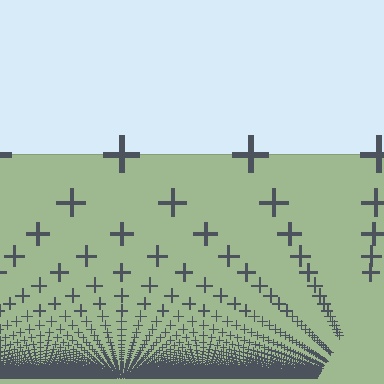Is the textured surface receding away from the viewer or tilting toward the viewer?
The surface appears to tilt toward the viewer. Texture elements get larger and sparser toward the top.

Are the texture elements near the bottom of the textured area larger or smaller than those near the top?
Smaller. The gradient is inverted — elements near the bottom are smaller and denser.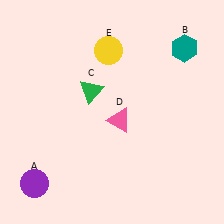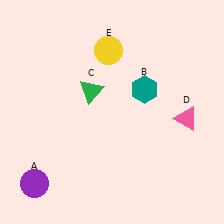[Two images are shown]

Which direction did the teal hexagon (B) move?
The teal hexagon (B) moved down.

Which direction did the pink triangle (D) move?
The pink triangle (D) moved right.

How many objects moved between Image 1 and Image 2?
2 objects moved between the two images.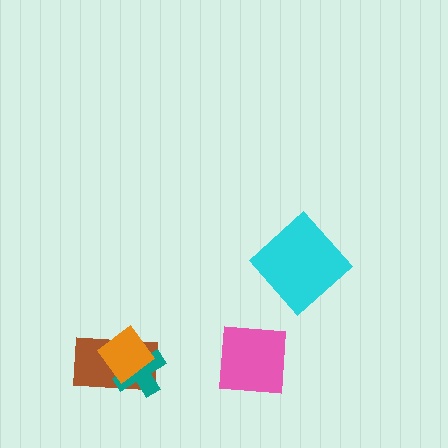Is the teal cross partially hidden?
Yes, it is partially covered by another shape.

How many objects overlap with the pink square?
0 objects overlap with the pink square.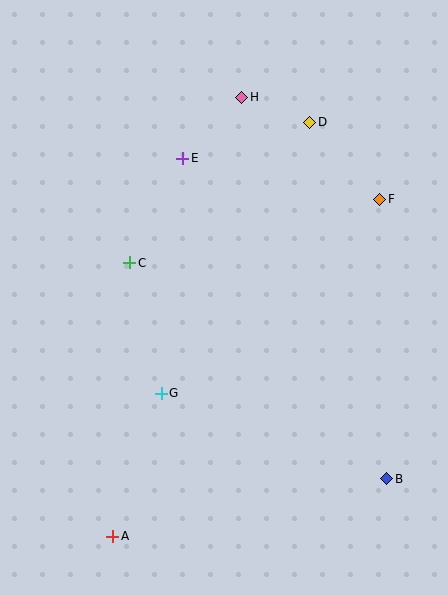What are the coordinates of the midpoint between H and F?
The midpoint between H and F is at (311, 148).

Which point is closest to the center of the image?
Point C at (130, 263) is closest to the center.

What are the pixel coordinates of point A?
Point A is at (113, 536).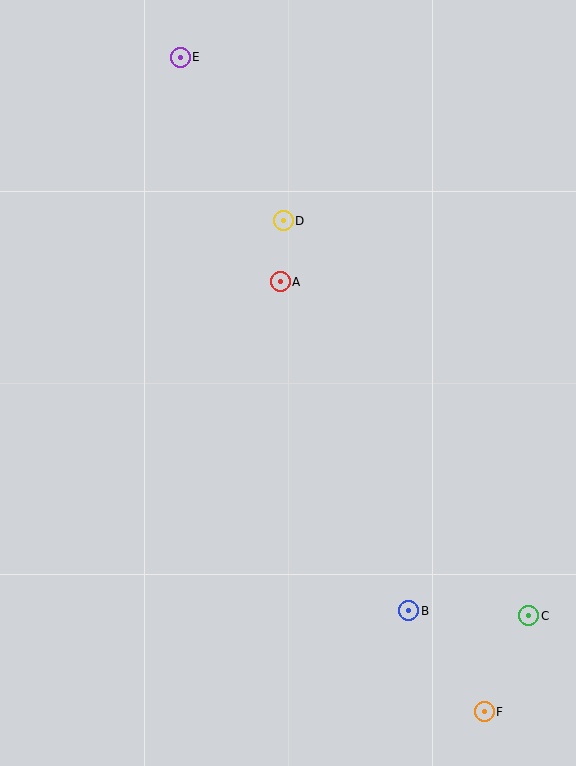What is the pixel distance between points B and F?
The distance between B and F is 126 pixels.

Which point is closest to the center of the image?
Point A at (280, 282) is closest to the center.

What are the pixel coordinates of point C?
Point C is at (529, 616).